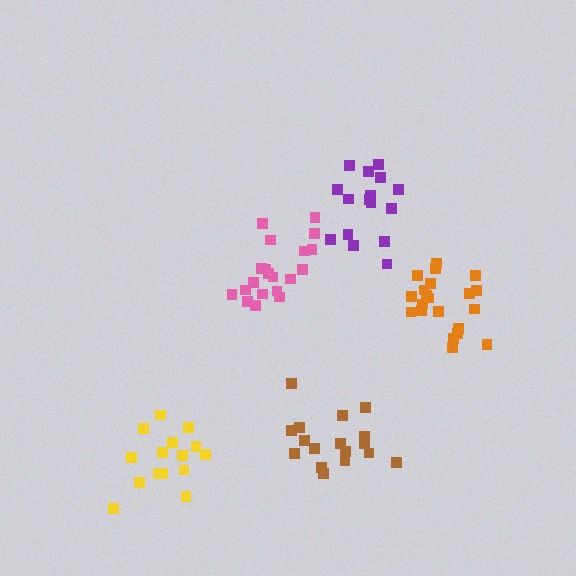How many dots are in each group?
Group 1: 16 dots, Group 2: 20 dots, Group 3: 15 dots, Group 4: 17 dots, Group 5: 21 dots (89 total).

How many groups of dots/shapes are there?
There are 5 groups.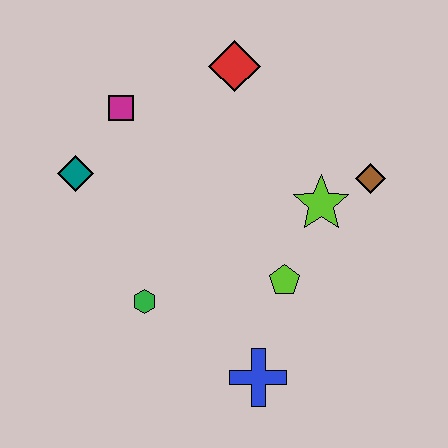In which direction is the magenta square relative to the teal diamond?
The magenta square is above the teal diamond.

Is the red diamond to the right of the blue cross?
No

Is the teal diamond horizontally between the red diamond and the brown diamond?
No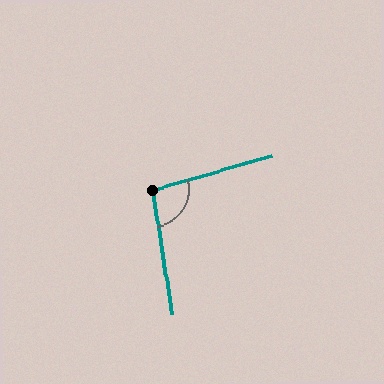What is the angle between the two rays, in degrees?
Approximately 98 degrees.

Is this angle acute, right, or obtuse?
It is obtuse.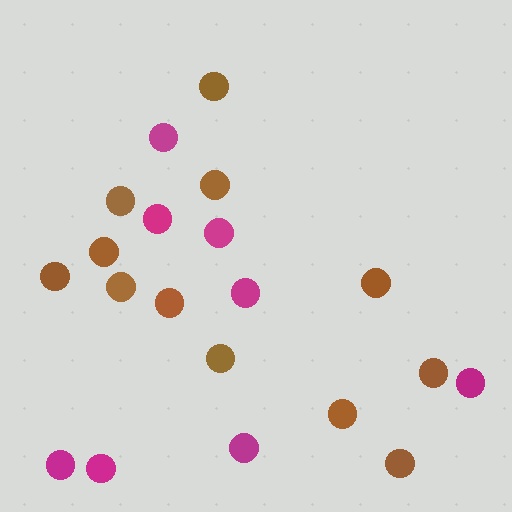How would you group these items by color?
There are 2 groups: one group of magenta circles (8) and one group of brown circles (12).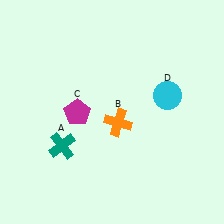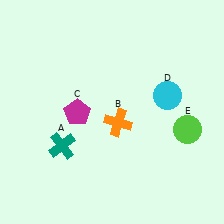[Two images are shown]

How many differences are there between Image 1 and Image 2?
There is 1 difference between the two images.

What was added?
A lime circle (E) was added in Image 2.